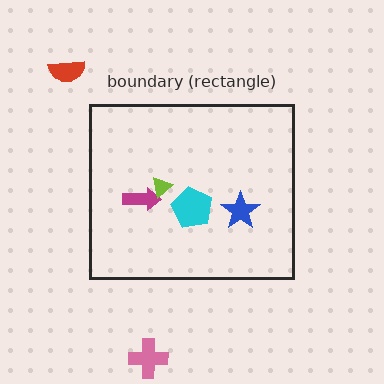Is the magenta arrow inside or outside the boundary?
Inside.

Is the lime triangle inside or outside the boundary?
Inside.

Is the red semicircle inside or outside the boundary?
Outside.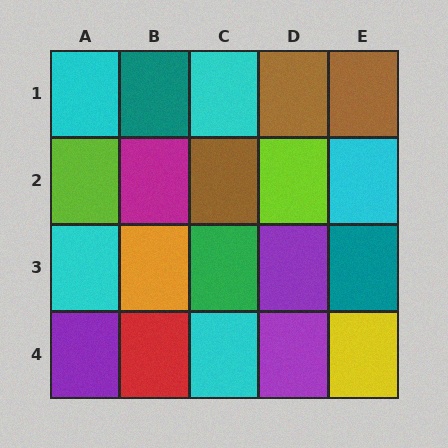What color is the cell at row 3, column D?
Purple.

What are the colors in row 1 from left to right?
Cyan, teal, cyan, brown, brown.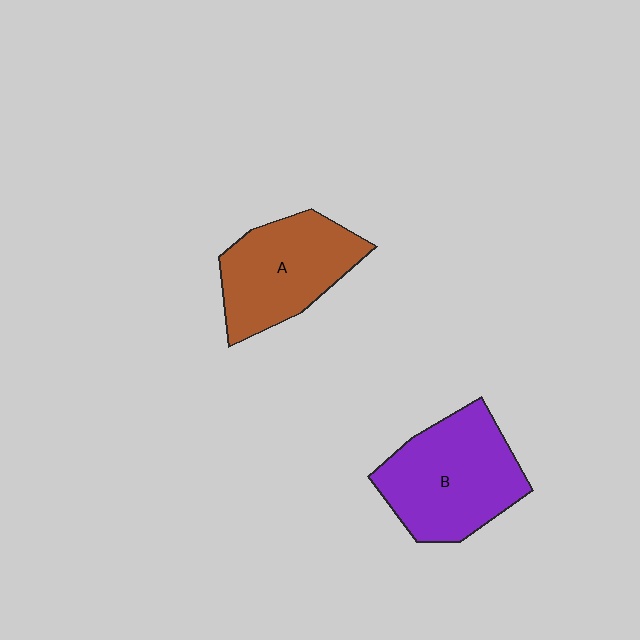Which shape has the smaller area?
Shape A (brown).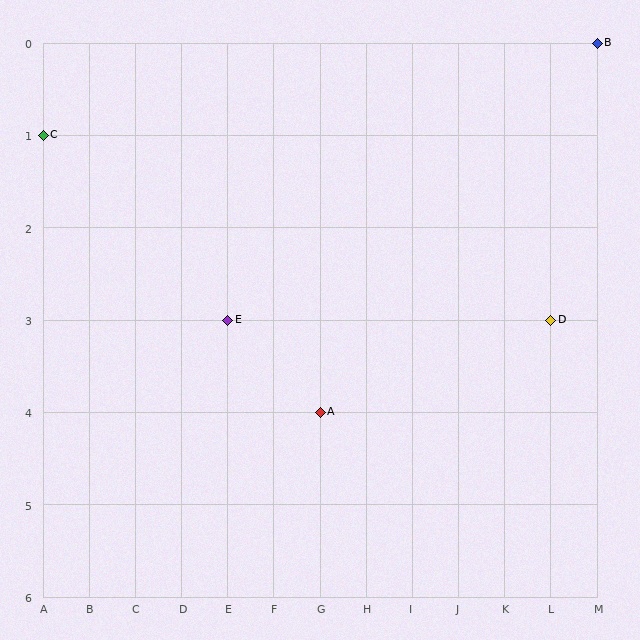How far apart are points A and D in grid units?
Points A and D are 5 columns and 1 row apart (about 5.1 grid units diagonally).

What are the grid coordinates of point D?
Point D is at grid coordinates (L, 3).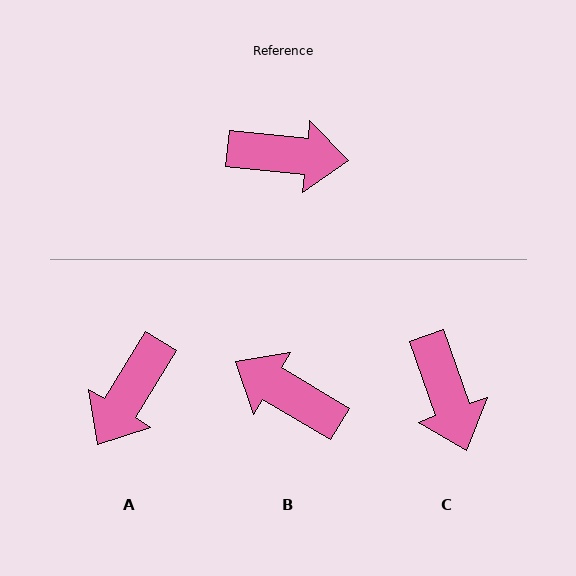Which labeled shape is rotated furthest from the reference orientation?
B, about 155 degrees away.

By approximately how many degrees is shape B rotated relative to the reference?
Approximately 155 degrees counter-clockwise.